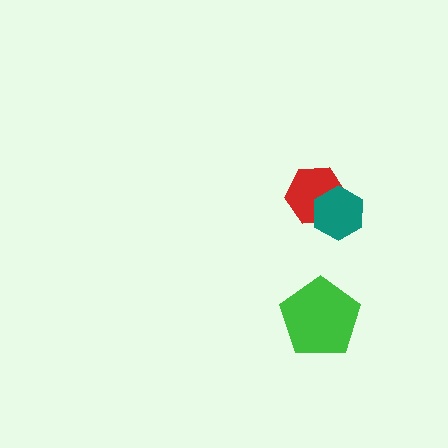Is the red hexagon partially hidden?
Yes, it is partially covered by another shape.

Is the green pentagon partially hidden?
No, no other shape covers it.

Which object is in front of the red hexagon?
The teal hexagon is in front of the red hexagon.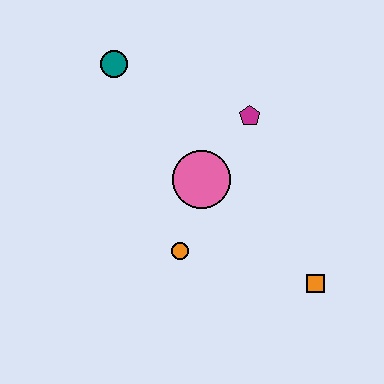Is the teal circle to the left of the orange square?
Yes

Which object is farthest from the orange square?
The teal circle is farthest from the orange square.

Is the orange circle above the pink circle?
No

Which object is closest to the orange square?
The orange circle is closest to the orange square.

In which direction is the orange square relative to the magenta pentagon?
The orange square is below the magenta pentagon.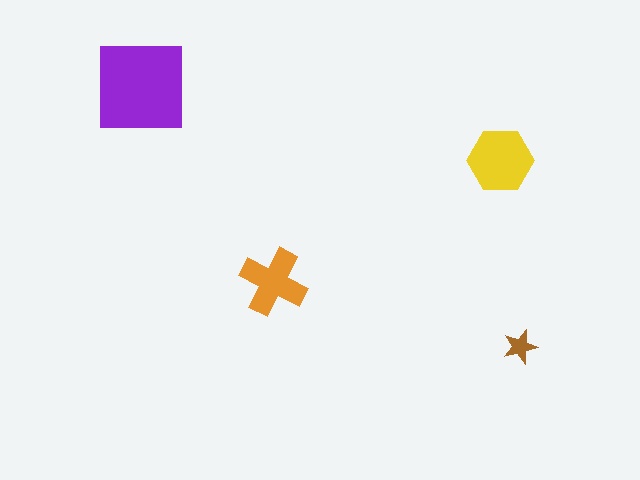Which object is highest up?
The purple square is topmost.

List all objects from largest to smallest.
The purple square, the yellow hexagon, the orange cross, the brown star.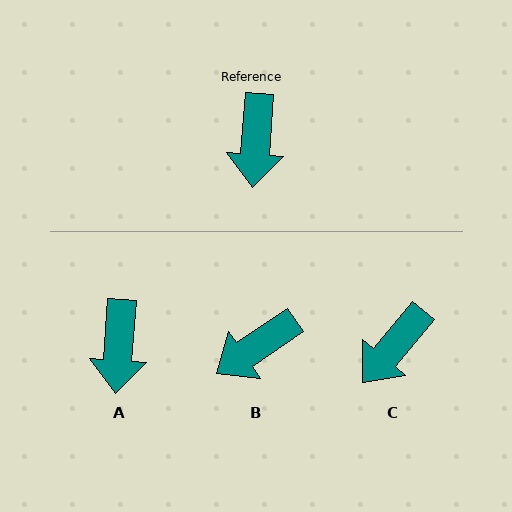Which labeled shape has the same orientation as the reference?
A.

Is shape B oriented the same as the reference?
No, it is off by about 51 degrees.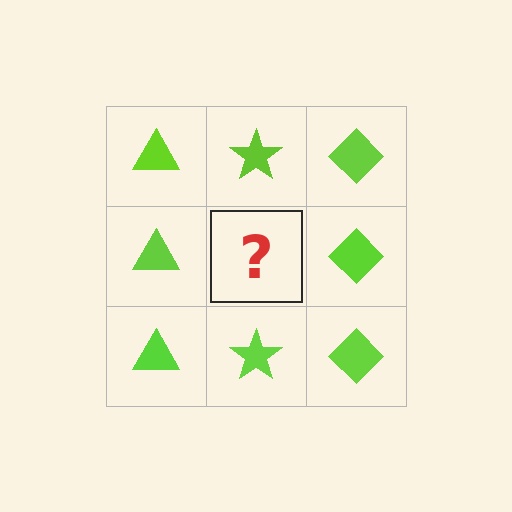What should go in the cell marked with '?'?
The missing cell should contain a lime star.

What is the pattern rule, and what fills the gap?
The rule is that each column has a consistent shape. The gap should be filled with a lime star.